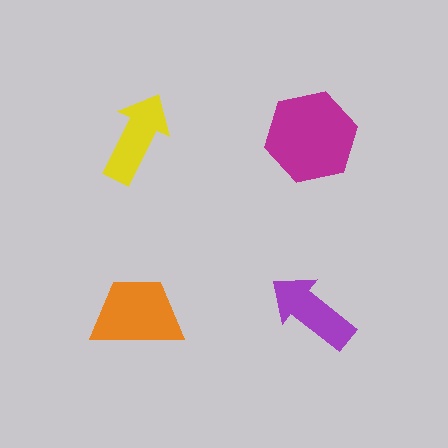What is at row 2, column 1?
An orange trapezoid.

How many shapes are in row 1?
2 shapes.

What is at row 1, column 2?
A magenta hexagon.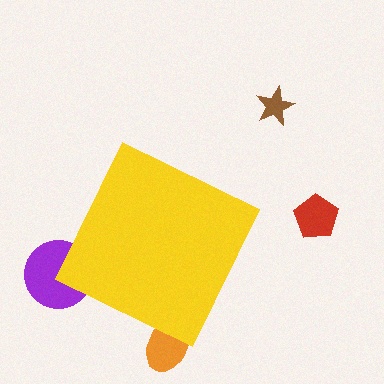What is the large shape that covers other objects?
A yellow diamond.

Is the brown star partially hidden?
No, the brown star is fully visible.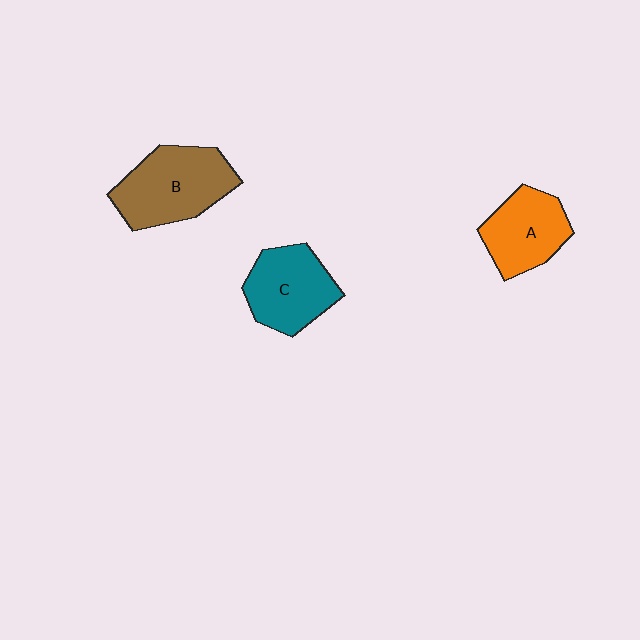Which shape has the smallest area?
Shape A (orange).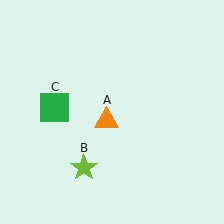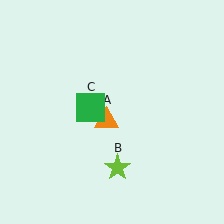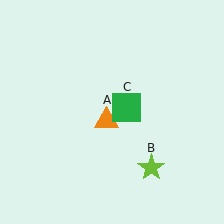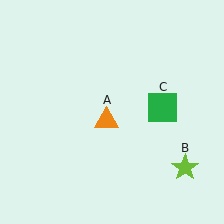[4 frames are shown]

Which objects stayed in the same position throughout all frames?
Orange triangle (object A) remained stationary.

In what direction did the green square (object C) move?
The green square (object C) moved right.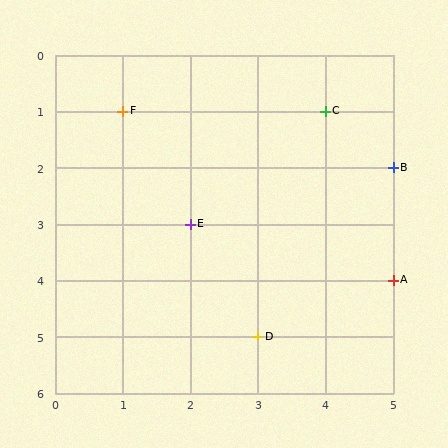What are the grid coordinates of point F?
Point F is at grid coordinates (1, 1).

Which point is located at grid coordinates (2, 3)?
Point E is at (2, 3).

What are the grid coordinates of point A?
Point A is at grid coordinates (5, 4).